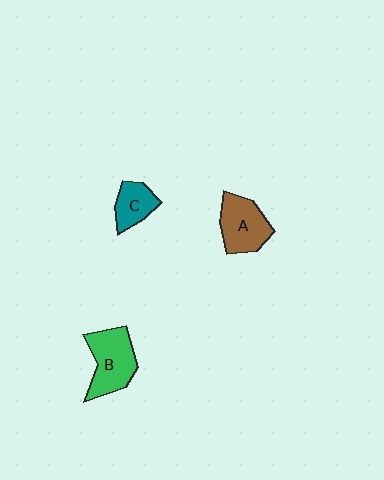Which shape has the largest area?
Shape B (green).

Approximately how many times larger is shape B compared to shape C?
Approximately 1.7 times.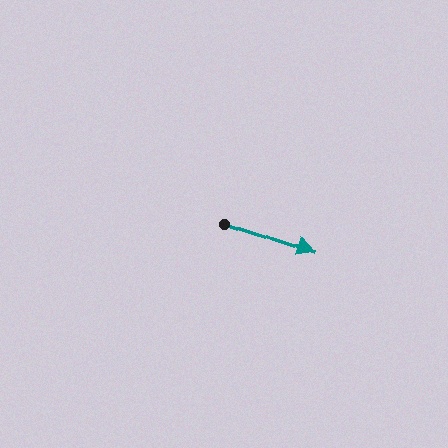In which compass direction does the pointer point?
East.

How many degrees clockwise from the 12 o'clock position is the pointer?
Approximately 109 degrees.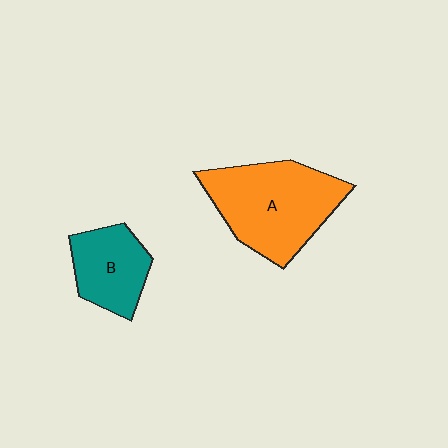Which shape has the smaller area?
Shape B (teal).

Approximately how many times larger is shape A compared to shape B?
Approximately 1.8 times.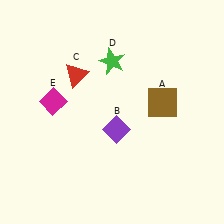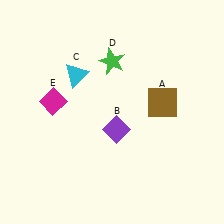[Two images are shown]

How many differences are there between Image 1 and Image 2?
There is 1 difference between the two images.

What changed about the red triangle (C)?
In Image 1, C is red. In Image 2, it changed to cyan.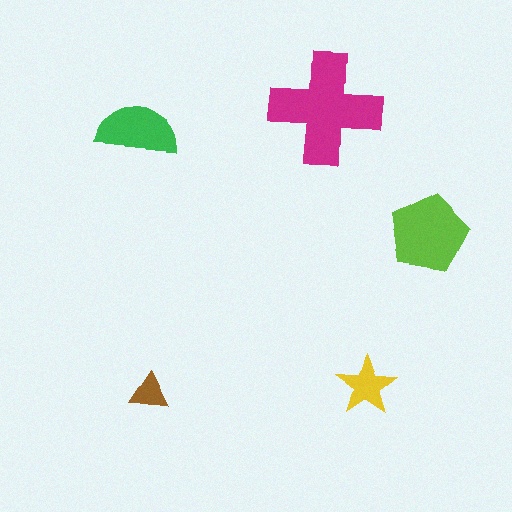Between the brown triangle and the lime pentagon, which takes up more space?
The lime pentagon.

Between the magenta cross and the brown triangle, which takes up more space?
The magenta cross.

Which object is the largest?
The magenta cross.